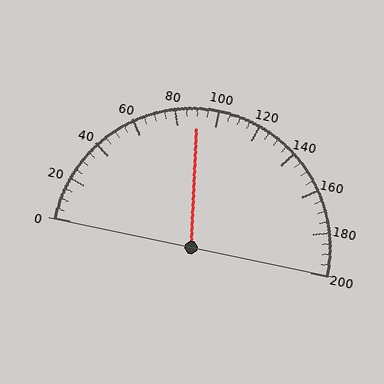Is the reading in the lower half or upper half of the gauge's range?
The reading is in the lower half of the range (0 to 200).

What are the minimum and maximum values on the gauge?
The gauge ranges from 0 to 200.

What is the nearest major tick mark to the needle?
The nearest major tick mark is 80.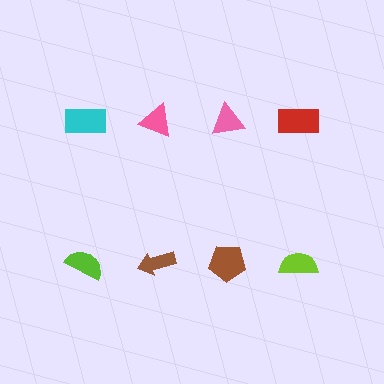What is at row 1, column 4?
A red rectangle.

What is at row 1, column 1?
A cyan rectangle.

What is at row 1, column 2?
A pink triangle.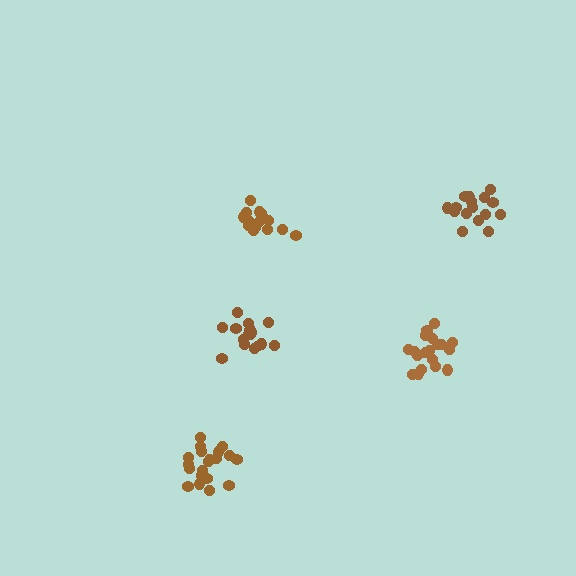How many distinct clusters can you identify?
There are 5 distinct clusters.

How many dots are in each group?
Group 1: 20 dots, Group 2: 19 dots, Group 3: 16 dots, Group 4: 15 dots, Group 5: 16 dots (86 total).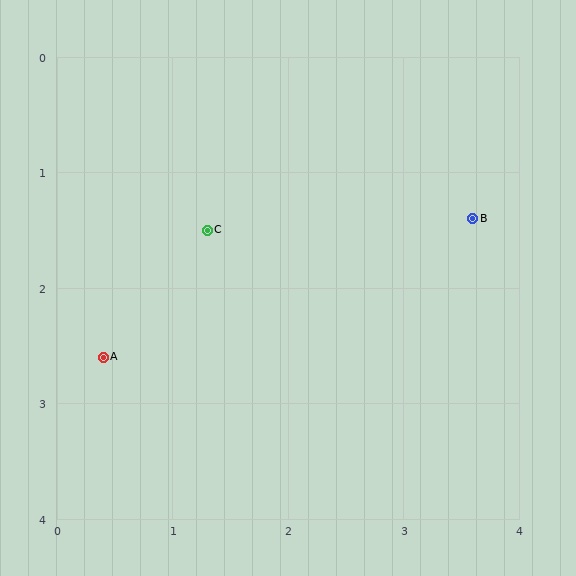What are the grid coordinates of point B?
Point B is at approximately (3.6, 1.4).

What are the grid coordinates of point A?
Point A is at approximately (0.4, 2.6).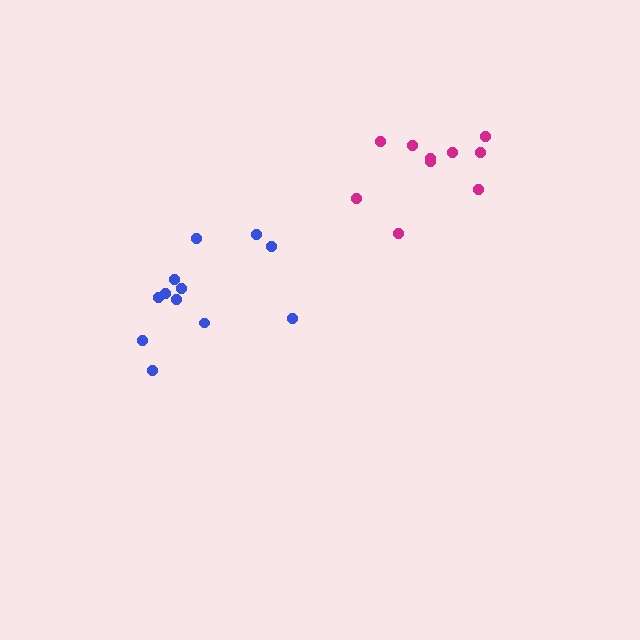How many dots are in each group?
Group 1: 12 dots, Group 2: 10 dots (22 total).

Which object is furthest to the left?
The blue cluster is leftmost.